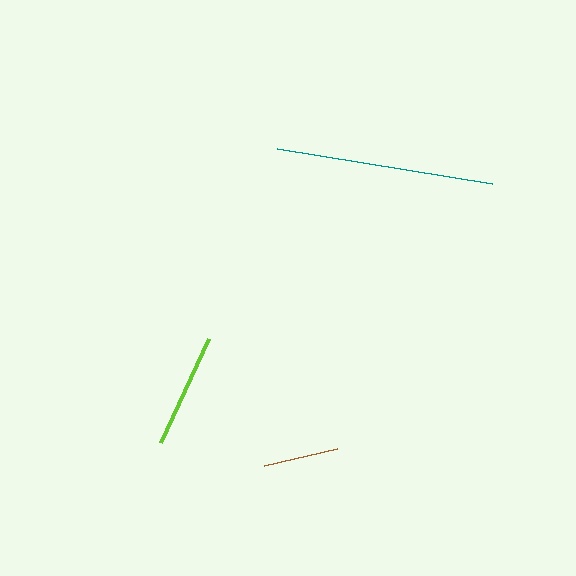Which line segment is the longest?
The teal line is the longest at approximately 218 pixels.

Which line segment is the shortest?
The brown line is the shortest at approximately 74 pixels.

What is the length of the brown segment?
The brown segment is approximately 74 pixels long.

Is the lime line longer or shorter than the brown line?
The lime line is longer than the brown line.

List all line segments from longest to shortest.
From longest to shortest: teal, lime, brown.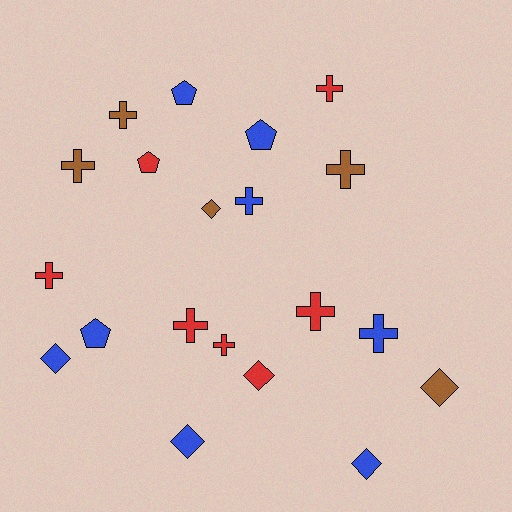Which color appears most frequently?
Blue, with 8 objects.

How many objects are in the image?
There are 20 objects.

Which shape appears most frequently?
Cross, with 10 objects.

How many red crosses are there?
There are 5 red crosses.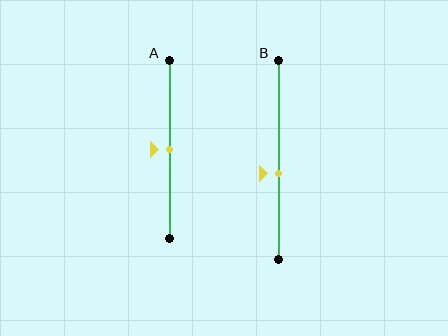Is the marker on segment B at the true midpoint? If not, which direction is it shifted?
No, the marker on segment B is shifted downward by about 7% of the segment length.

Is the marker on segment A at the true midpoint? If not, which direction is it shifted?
Yes, the marker on segment A is at the true midpoint.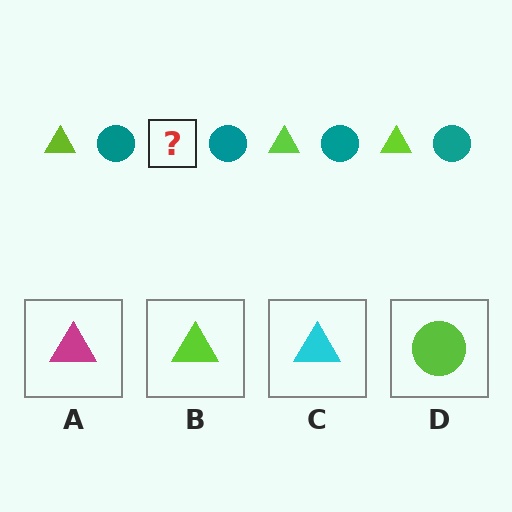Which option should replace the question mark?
Option B.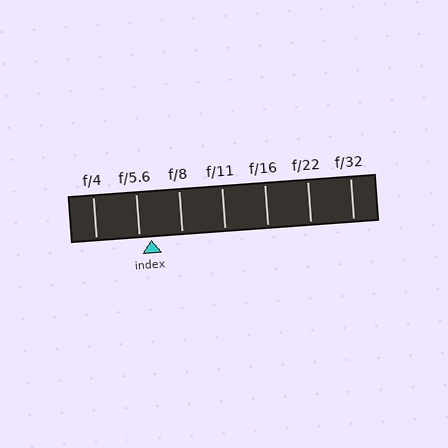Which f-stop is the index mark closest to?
The index mark is closest to f/5.6.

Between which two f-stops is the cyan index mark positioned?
The index mark is between f/5.6 and f/8.